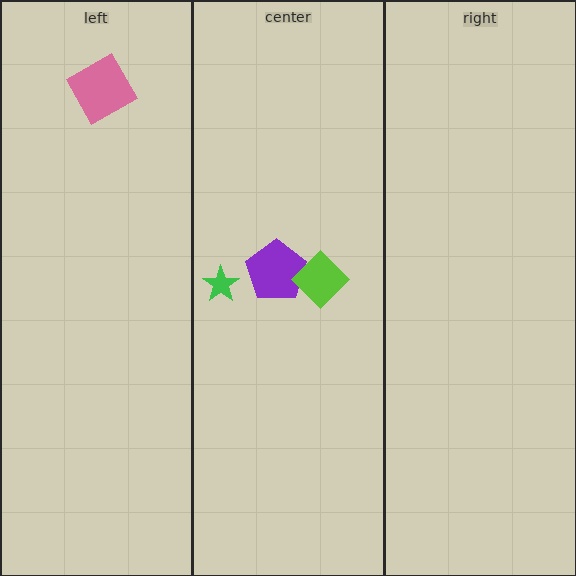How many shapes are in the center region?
3.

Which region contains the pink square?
The left region.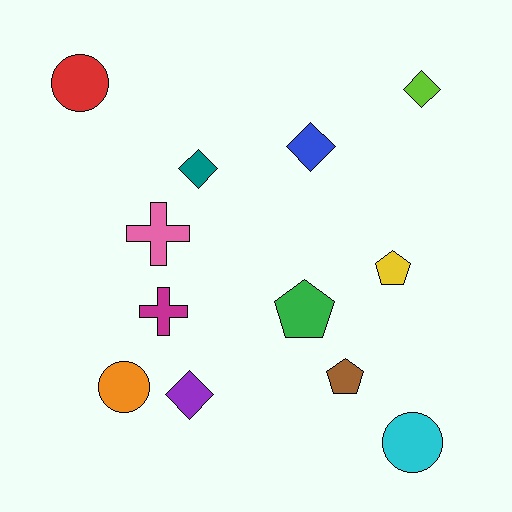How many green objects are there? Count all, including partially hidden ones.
There is 1 green object.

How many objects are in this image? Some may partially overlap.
There are 12 objects.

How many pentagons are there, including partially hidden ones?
There are 3 pentagons.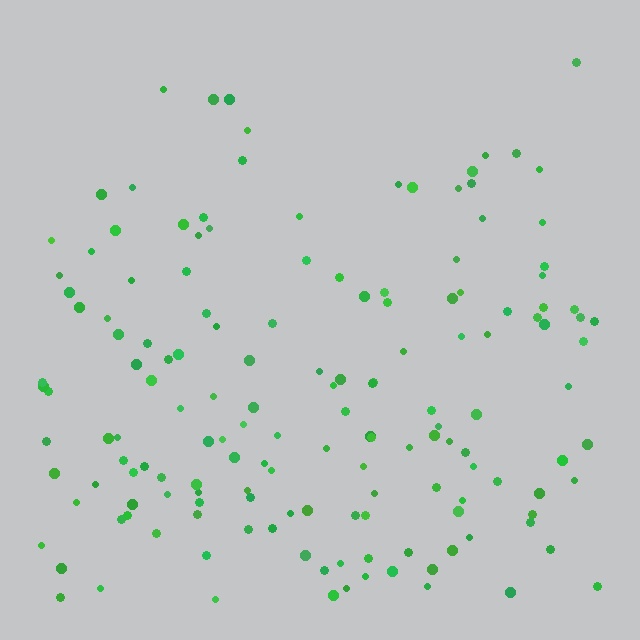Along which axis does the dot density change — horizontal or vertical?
Vertical.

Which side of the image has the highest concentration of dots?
The bottom.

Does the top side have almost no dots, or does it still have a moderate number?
Still a moderate number, just noticeably fewer than the bottom.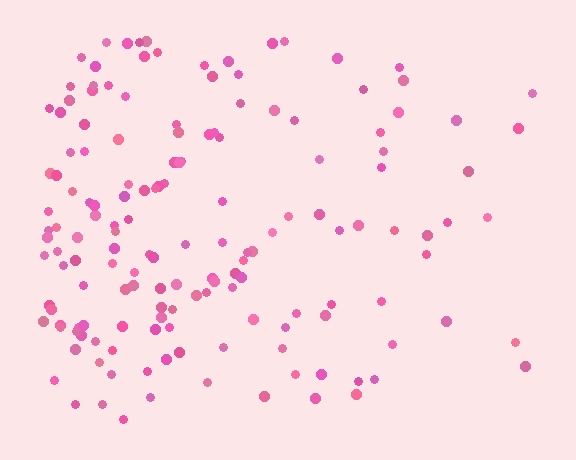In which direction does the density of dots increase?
From right to left, with the left side densest.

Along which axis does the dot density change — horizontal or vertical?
Horizontal.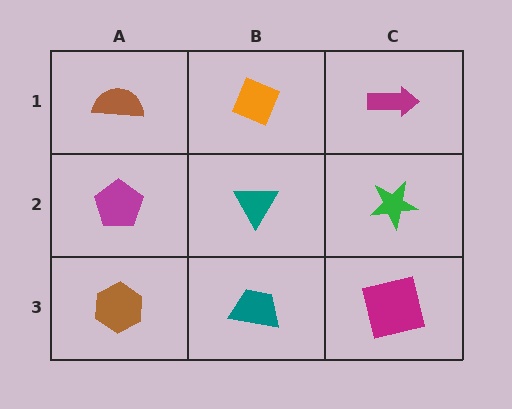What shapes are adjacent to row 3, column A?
A magenta pentagon (row 2, column A), a teal trapezoid (row 3, column B).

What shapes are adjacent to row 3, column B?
A teal triangle (row 2, column B), a brown hexagon (row 3, column A), a magenta square (row 3, column C).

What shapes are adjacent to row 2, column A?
A brown semicircle (row 1, column A), a brown hexagon (row 3, column A), a teal triangle (row 2, column B).